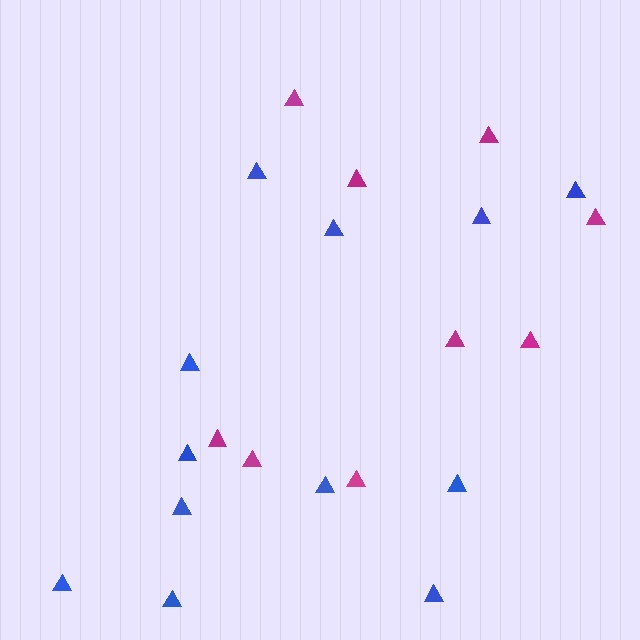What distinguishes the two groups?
There are 2 groups: one group of magenta triangles (9) and one group of blue triangles (12).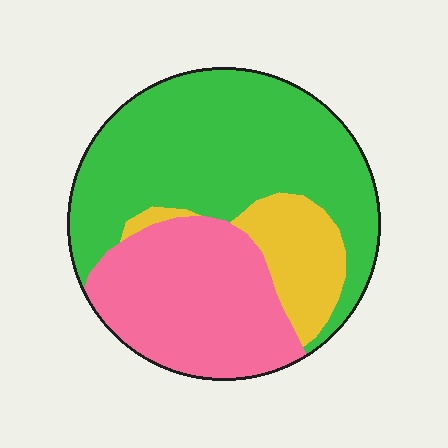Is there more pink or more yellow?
Pink.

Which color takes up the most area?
Green, at roughly 55%.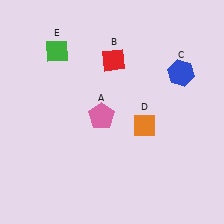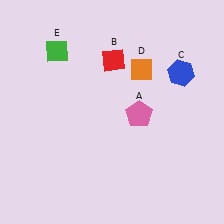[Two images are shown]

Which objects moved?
The objects that moved are: the pink pentagon (A), the orange diamond (D).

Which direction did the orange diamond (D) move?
The orange diamond (D) moved up.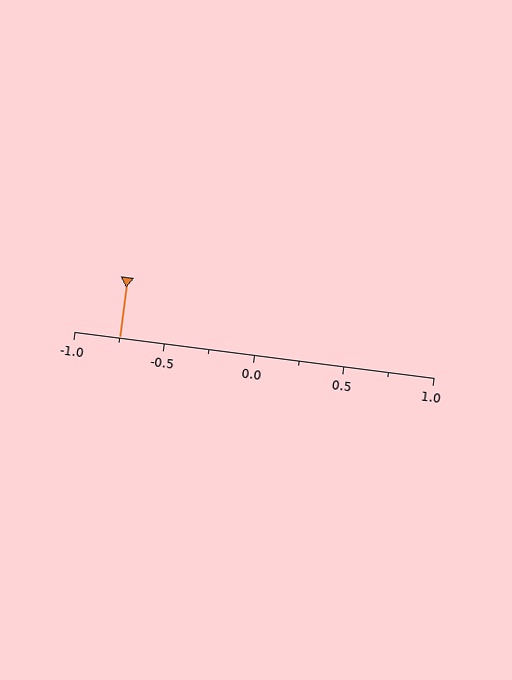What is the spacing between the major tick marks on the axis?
The major ticks are spaced 0.5 apart.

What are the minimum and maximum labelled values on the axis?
The axis runs from -1.0 to 1.0.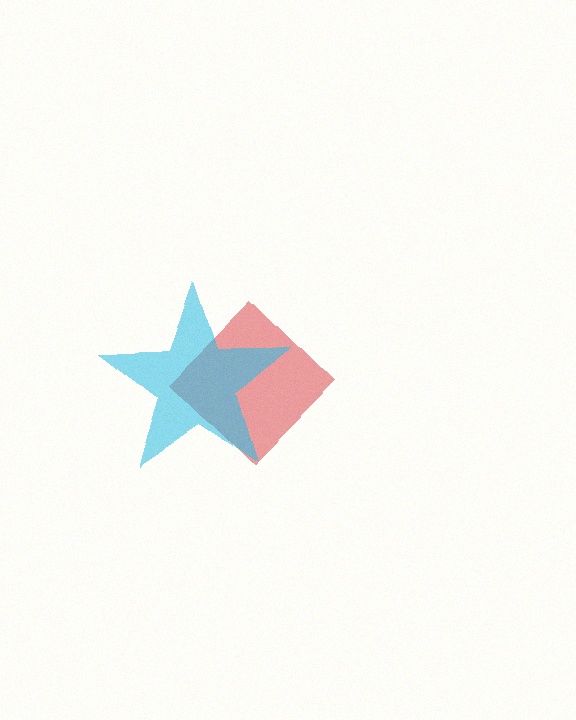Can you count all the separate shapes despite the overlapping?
Yes, there are 2 separate shapes.